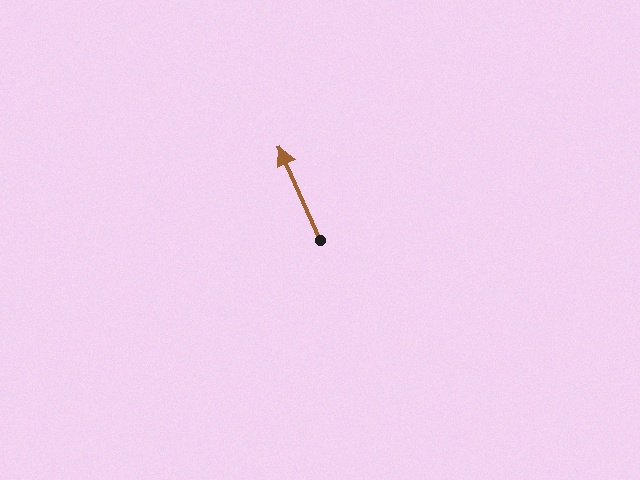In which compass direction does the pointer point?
Northwest.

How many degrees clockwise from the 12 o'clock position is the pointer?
Approximately 336 degrees.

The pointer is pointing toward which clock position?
Roughly 11 o'clock.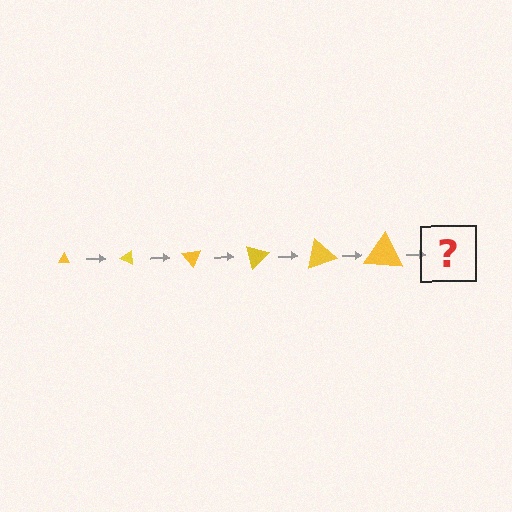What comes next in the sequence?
The next element should be a triangle, larger than the previous one and rotated 150 degrees from the start.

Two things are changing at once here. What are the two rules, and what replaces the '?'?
The two rules are that the triangle grows larger each step and it rotates 25 degrees each step. The '?' should be a triangle, larger than the previous one and rotated 150 degrees from the start.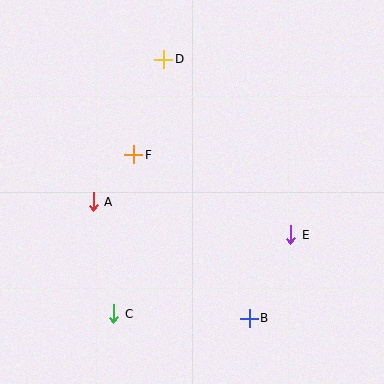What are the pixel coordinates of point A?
Point A is at (93, 202).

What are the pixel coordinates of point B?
Point B is at (249, 318).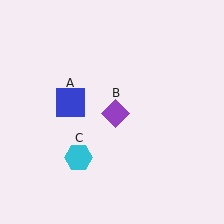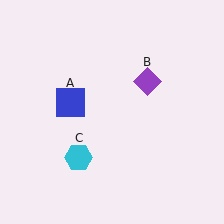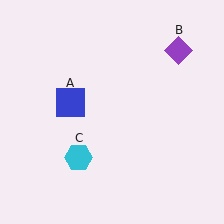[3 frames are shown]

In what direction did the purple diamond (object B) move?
The purple diamond (object B) moved up and to the right.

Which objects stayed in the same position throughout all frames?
Blue square (object A) and cyan hexagon (object C) remained stationary.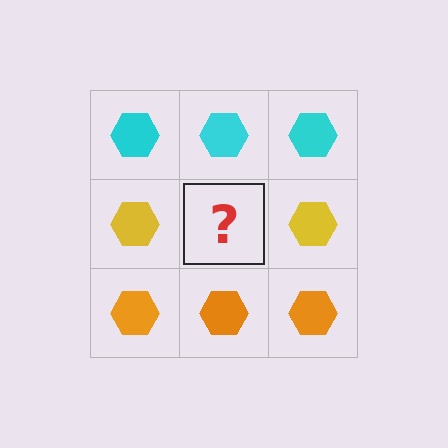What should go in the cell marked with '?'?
The missing cell should contain a yellow hexagon.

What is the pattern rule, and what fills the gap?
The rule is that each row has a consistent color. The gap should be filled with a yellow hexagon.